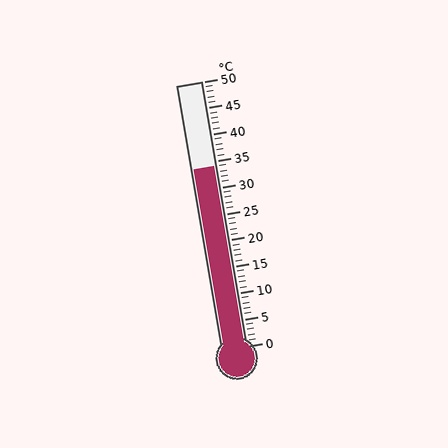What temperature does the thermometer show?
The thermometer shows approximately 34°C.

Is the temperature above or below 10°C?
The temperature is above 10°C.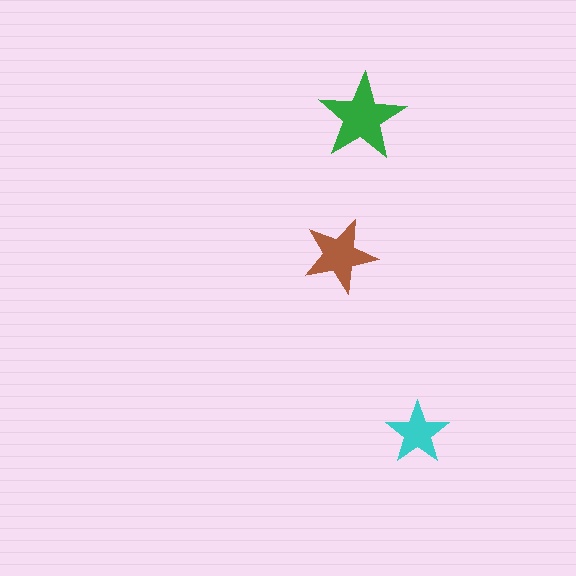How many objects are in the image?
There are 3 objects in the image.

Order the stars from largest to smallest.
the green one, the brown one, the cyan one.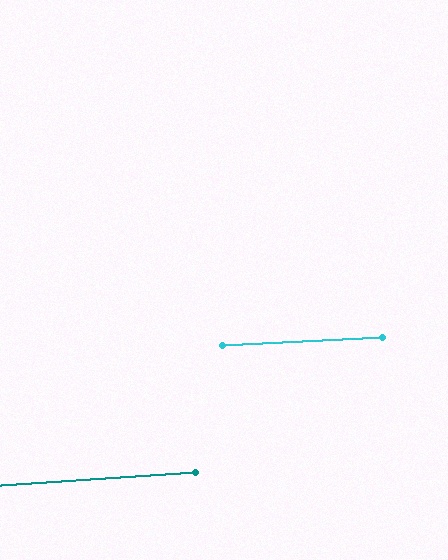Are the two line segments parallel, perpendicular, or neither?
Parallel — their directions differ by only 0.9°.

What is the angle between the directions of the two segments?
Approximately 1 degree.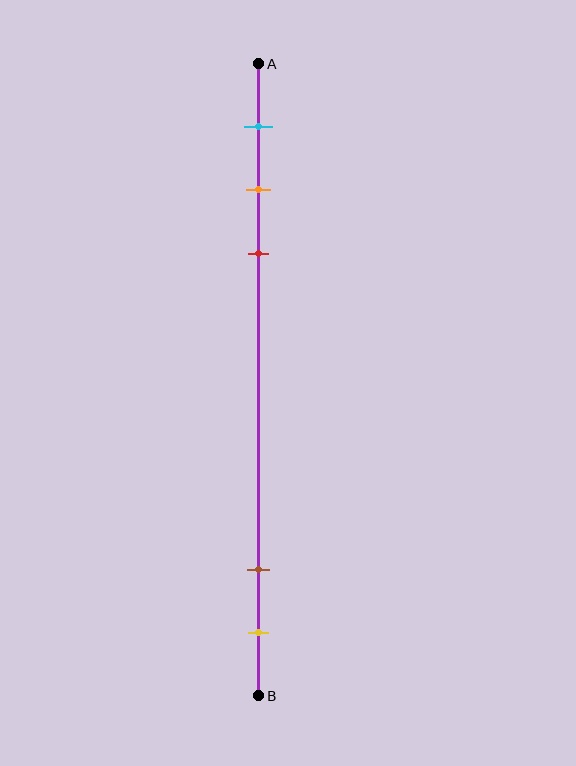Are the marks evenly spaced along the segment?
No, the marks are not evenly spaced.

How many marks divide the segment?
There are 5 marks dividing the segment.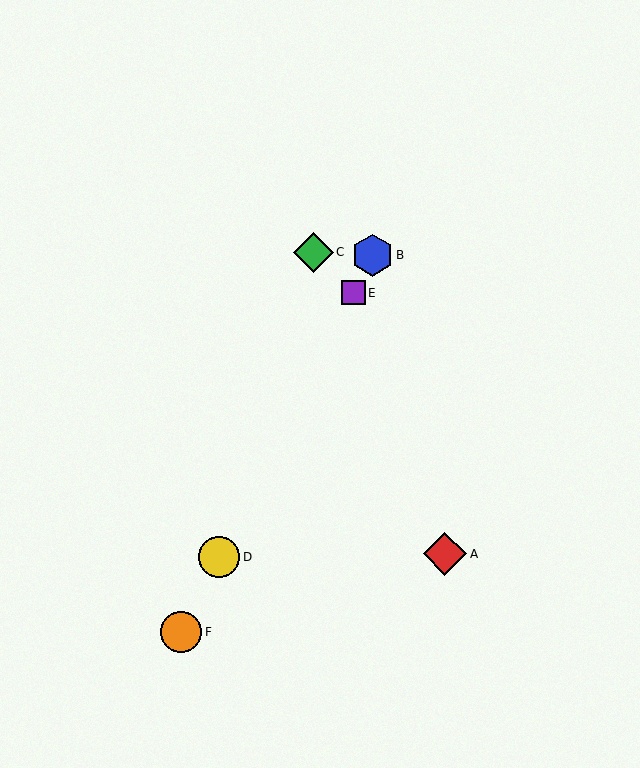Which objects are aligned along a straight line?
Objects B, D, E, F are aligned along a straight line.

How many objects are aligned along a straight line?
4 objects (B, D, E, F) are aligned along a straight line.